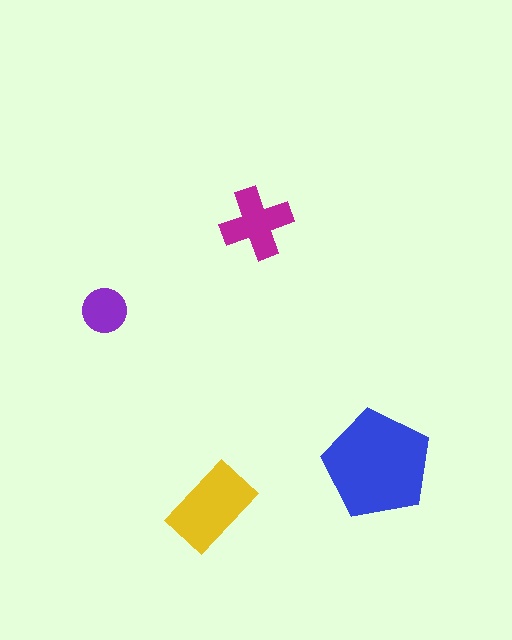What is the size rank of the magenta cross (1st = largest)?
3rd.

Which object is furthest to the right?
The blue pentagon is rightmost.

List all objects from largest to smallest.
The blue pentagon, the yellow rectangle, the magenta cross, the purple circle.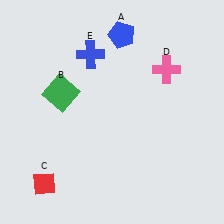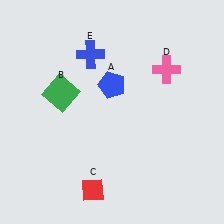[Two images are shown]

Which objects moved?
The objects that moved are: the blue pentagon (A), the red diamond (C).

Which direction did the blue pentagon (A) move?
The blue pentagon (A) moved down.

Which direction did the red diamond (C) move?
The red diamond (C) moved right.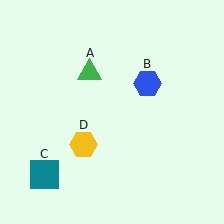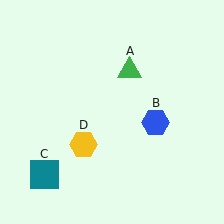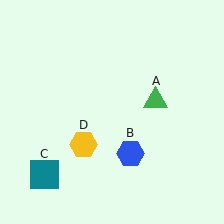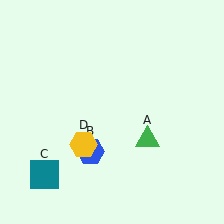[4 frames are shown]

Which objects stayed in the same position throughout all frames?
Teal square (object C) and yellow hexagon (object D) remained stationary.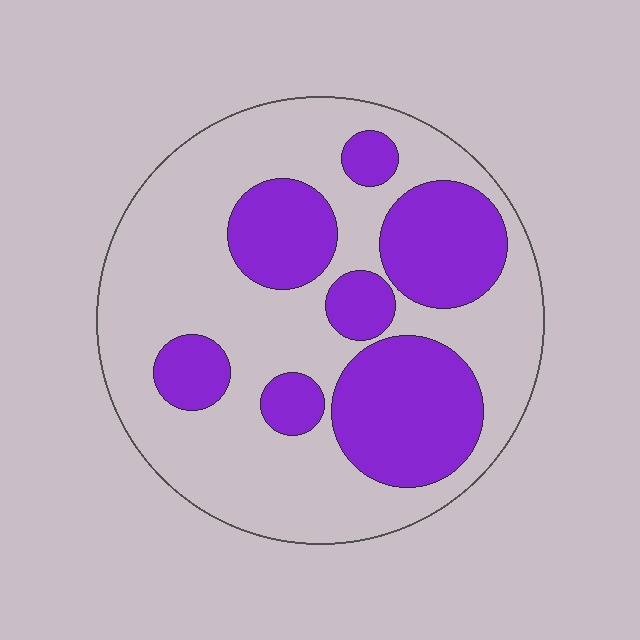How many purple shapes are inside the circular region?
7.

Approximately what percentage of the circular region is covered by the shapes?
Approximately 35%.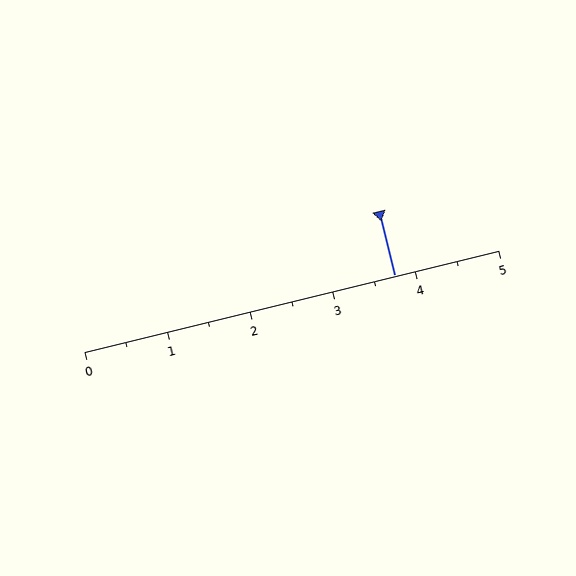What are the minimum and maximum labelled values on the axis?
The axis runs from 0 to 5.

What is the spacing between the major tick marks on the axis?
The major ticks are spaced 1 apart.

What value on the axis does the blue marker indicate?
The marker indicates approximately 3.8.